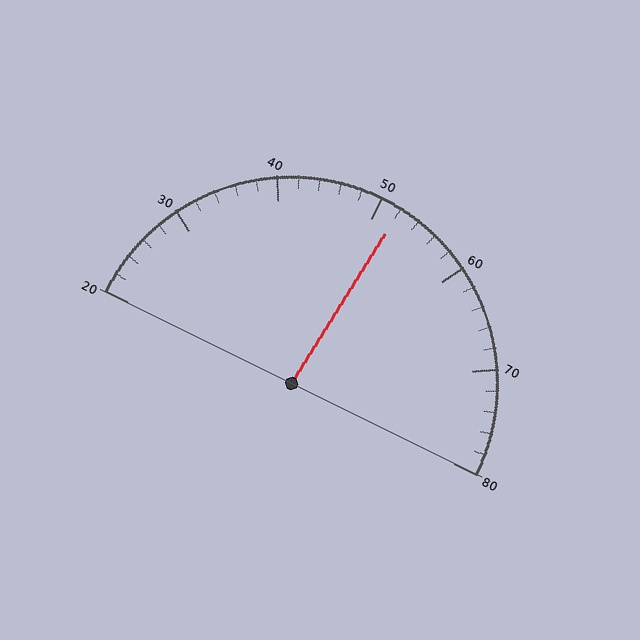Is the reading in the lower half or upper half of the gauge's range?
The reading is in the upper half of the range (20 to 80).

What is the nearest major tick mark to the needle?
The nearest major tick mark is 50.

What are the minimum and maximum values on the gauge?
The gauge ranges from 20 to 80.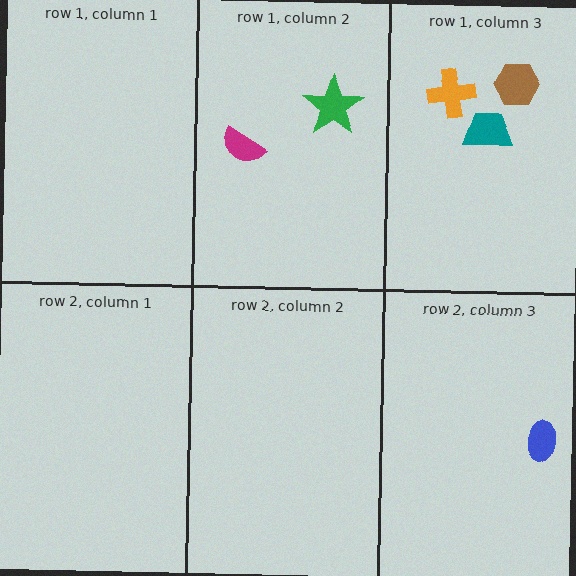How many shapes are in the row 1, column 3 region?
3.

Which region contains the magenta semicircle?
The row 1, column 2 region.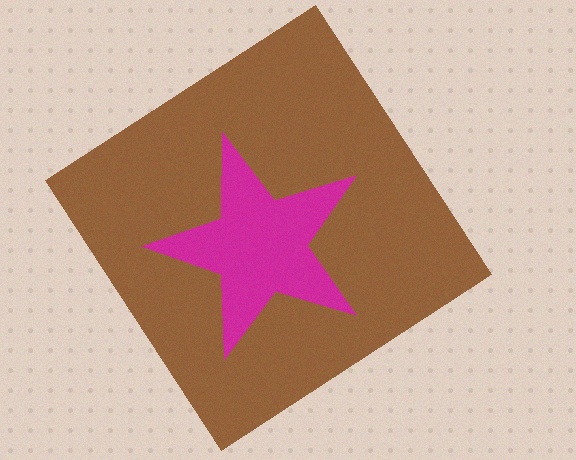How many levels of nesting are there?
2.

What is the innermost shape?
The magenta star.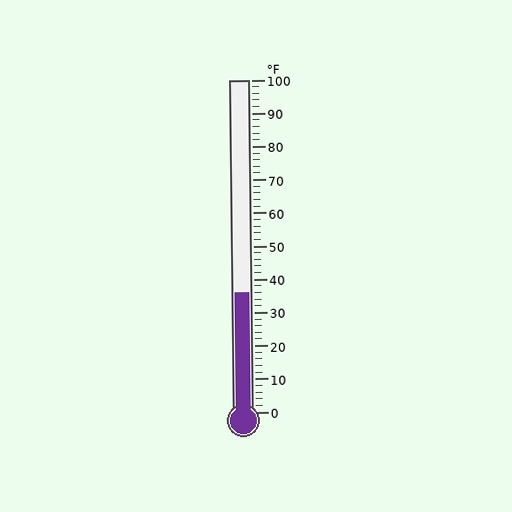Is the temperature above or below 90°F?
The temperature is below 90°F.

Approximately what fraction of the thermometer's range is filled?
The thermometer is filled to approximately 35% of its range.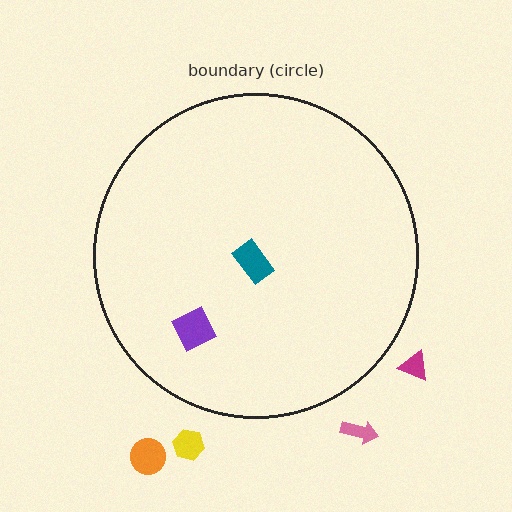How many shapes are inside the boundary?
2 inside, 4 outside.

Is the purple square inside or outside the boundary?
Inside.